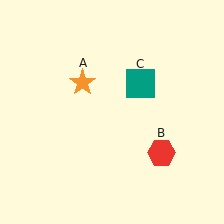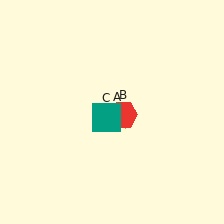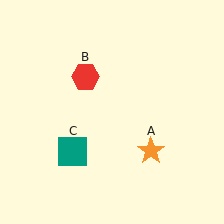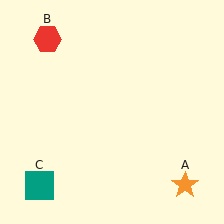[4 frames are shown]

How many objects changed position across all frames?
3 objects changed position: orange star (object A), red hexagon (object B), teal square (object C).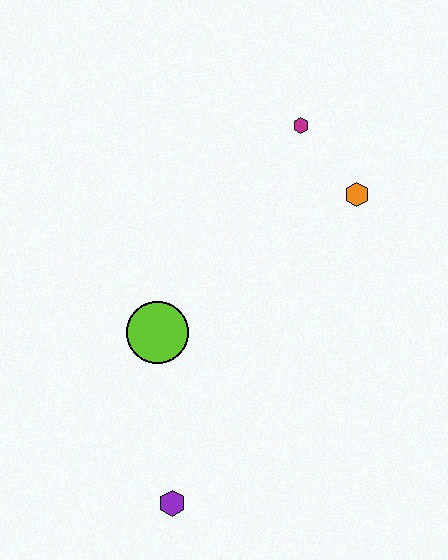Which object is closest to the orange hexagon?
The magenta hexagon is closest to the orange hexagon.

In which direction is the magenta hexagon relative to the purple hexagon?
The magenta hexagon is above the purple hexagon.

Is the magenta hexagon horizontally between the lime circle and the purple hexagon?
No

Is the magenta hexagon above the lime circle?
Yes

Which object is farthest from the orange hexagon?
The purple hexagon is farthest from the orange hexagon.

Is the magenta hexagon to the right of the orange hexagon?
No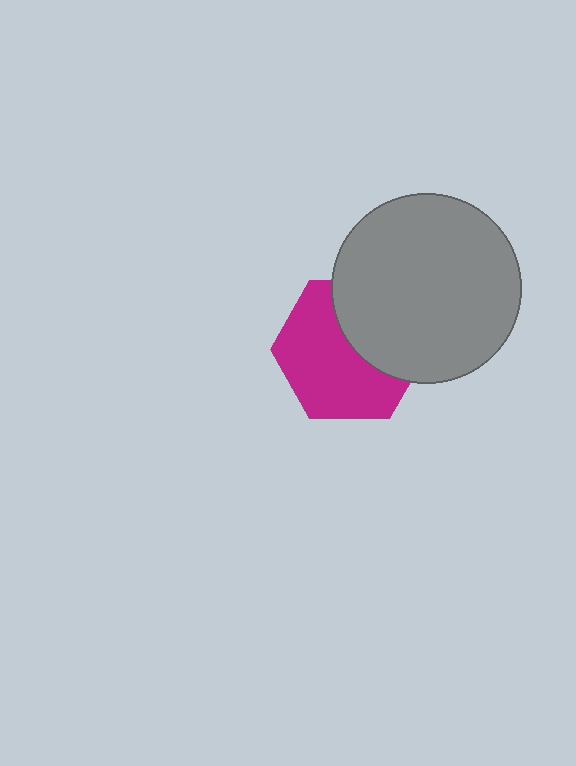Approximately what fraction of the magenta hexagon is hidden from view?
Roughly 39% of the magenta hexagon is hidden behind the gray circle.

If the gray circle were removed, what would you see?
You would see the complete magenta hexagon.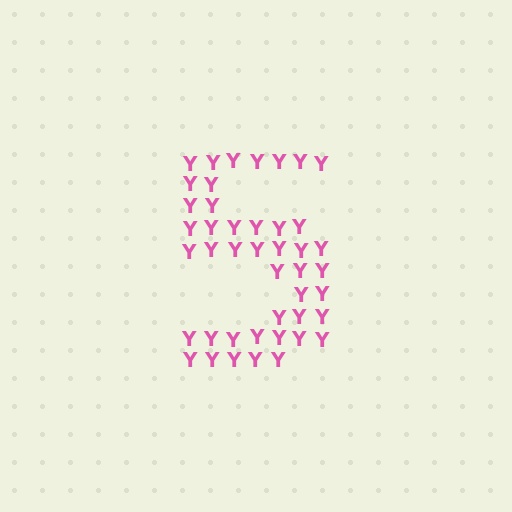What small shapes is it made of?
It is made of small letter Y's.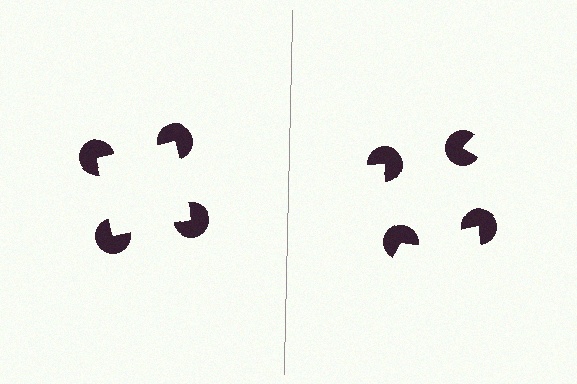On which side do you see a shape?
An illusory square appears on the left side. On the right side the wedge cuts are rotated, so no coherent shape forms.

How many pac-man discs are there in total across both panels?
8 — 4 on each side.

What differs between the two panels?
The pac-man discs are positioned identically on both sides; only the wedge orientations differ. On the left they align to a square; on the right they are misaligned.